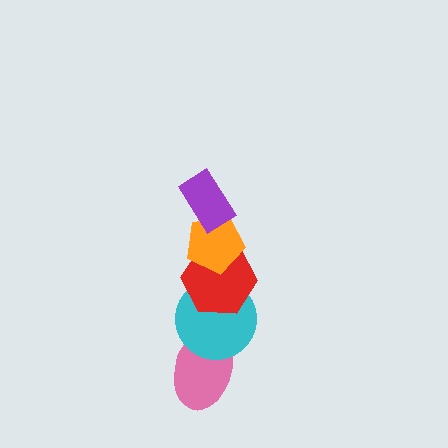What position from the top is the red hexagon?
The red hexagon is 3rd from the top.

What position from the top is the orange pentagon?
The orange pentagon is 2nd from the top.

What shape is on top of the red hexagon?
The orange pentagon is on top of the red hexagon.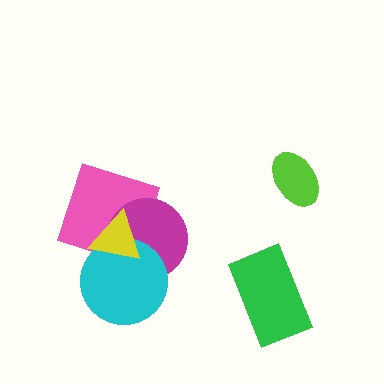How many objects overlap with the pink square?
3 objects overlap with the pink square.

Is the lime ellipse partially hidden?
No, no other shape covers it.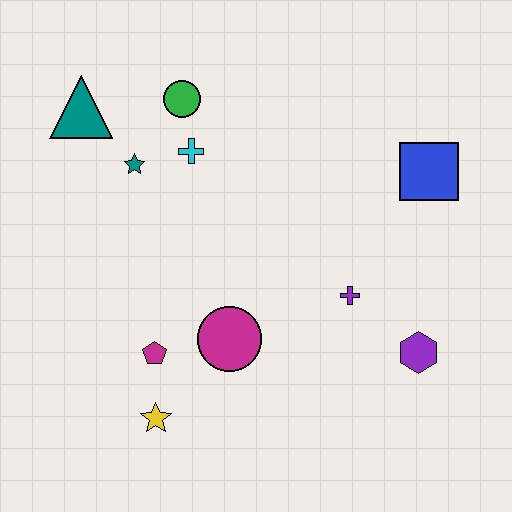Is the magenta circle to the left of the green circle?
No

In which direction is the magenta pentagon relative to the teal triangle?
The magenta pentagon is below the teal triangle.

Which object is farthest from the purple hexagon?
The teal triangle is farthest from the purple hexagon.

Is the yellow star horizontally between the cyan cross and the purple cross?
No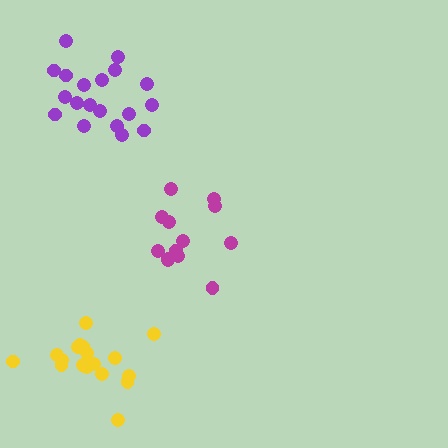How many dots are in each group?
Group 1: 19 dots, Group 2: 19 dots, Group 3: 13 dots (51 total).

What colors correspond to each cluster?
The clusters are colored: yellow, purple, magenta.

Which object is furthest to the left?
The purple cluster is leftmost.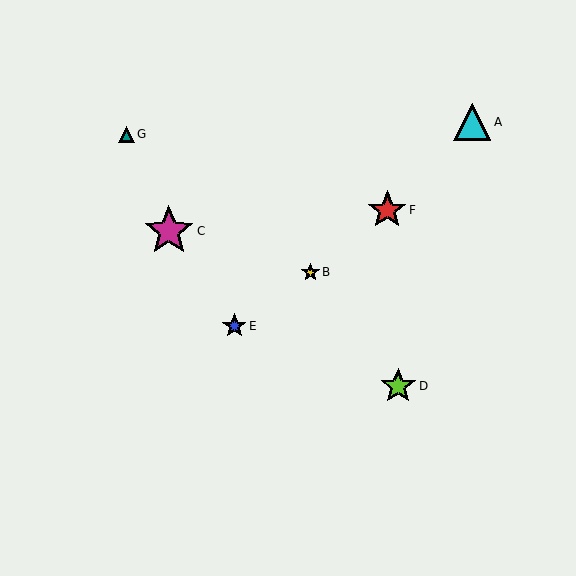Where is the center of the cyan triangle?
The center of the cyan triangle is at (472, 122).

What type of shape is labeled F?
Shape F is a red star.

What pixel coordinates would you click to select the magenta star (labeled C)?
Click at (169, 231) to select the magenta star C.